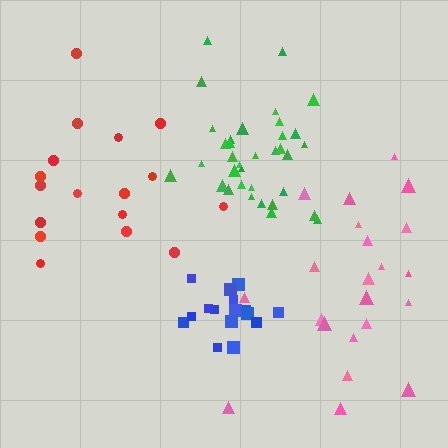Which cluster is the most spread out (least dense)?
Red.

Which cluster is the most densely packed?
Blue.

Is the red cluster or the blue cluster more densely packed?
Blue.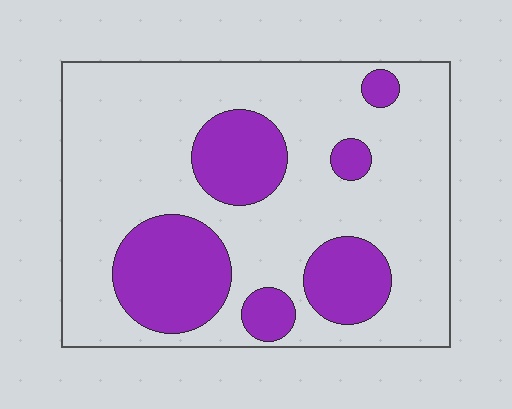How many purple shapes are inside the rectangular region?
6.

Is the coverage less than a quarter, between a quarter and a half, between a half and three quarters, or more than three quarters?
Between a quarter and a half.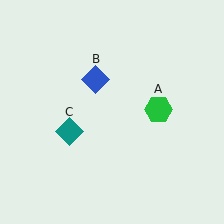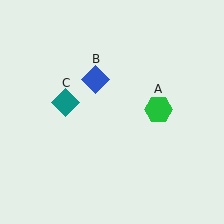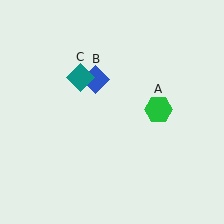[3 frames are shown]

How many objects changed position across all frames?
1 object changed position: teal diamond (object C).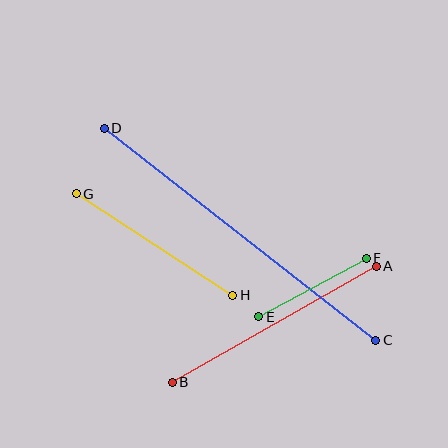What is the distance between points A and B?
The distance is approximately 234 pixels.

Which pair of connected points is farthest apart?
Points C and D are farthest apart.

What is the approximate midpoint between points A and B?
The midpoint is at approximately (274, 324) pixels.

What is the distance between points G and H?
The distance is approximately 187 pixels.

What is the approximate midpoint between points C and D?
The midpoint is at approximately (240, 234) pixels.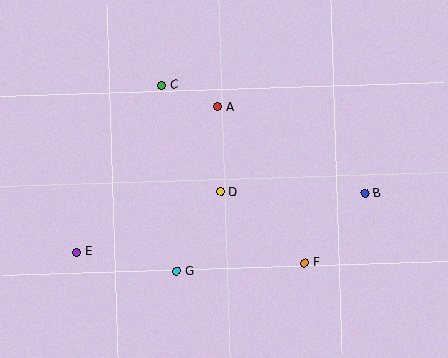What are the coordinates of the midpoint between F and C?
The midpoint between F and C is at (233, 174).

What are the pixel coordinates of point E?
Point E is at (77, 252).